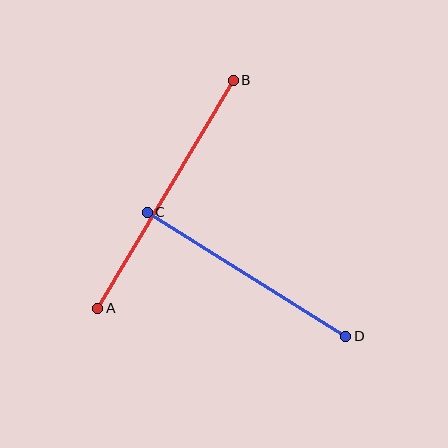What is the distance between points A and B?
The distance is approximately 265 pixels.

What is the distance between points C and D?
The distance is approximately 234 pixels.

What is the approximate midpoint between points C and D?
The midpoint is at approximately (246, 274) pixels.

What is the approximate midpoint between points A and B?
The midpoint is at approximately (165, 194) pixels.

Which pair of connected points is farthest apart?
Points A and B are farthest apart.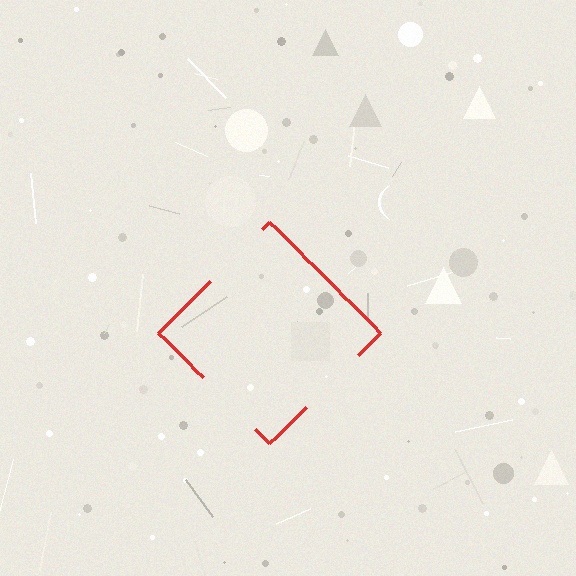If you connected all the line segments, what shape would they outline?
They would outline a diamond.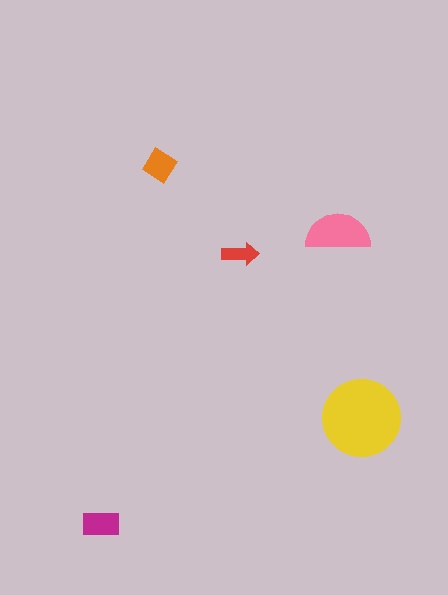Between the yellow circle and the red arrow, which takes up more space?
The yellow circle.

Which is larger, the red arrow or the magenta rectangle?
The magenta rectangle.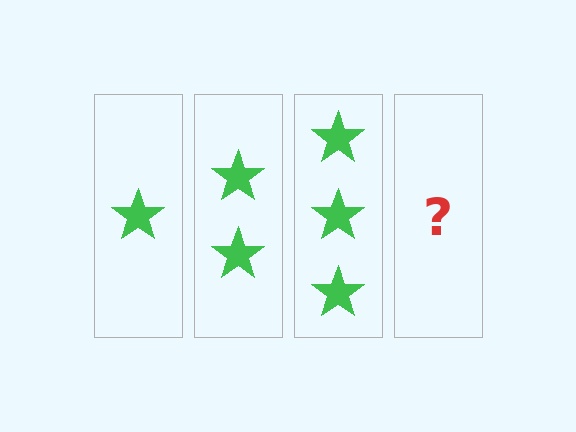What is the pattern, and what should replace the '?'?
The pattern is that each step adds one more star. The '?' should be 4 stars.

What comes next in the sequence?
The next element should be 4 stars.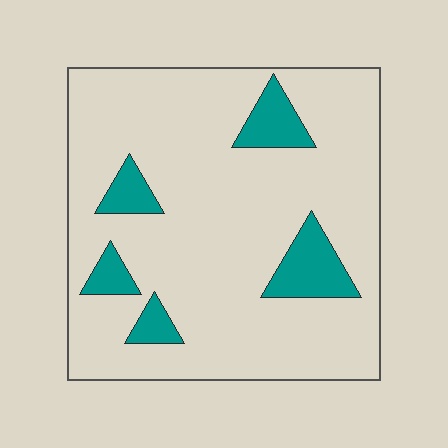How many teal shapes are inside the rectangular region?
5.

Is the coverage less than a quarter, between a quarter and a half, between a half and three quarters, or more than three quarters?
Less than a quarter.